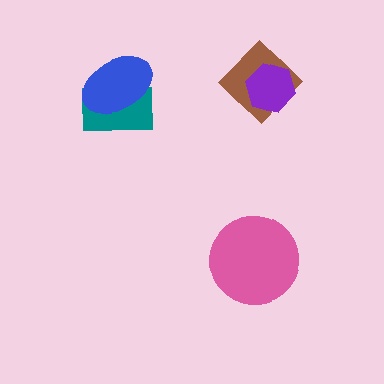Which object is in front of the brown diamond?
The purple hexagon is in front of the brown diamond.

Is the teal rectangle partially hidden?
Yes, it is partially covered by another shape.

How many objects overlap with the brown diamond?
1 object overlaps with the brown diamond.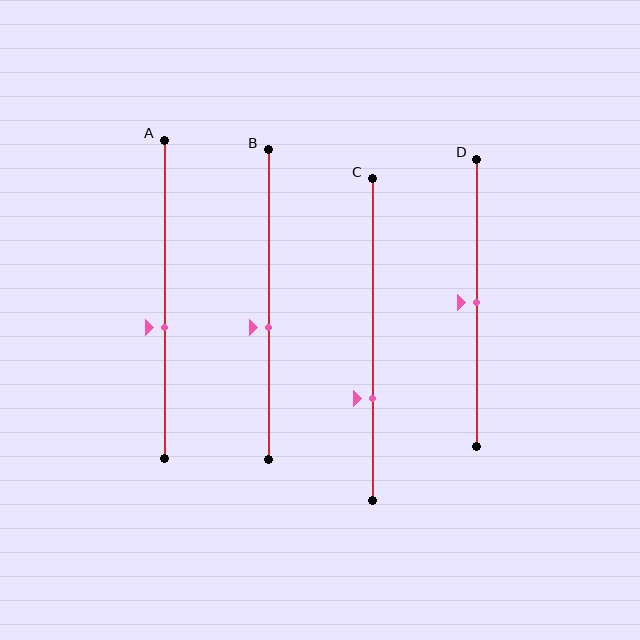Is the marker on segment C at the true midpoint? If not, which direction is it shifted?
No, the marker on segment C is shifted downward by about 18% of the segment length.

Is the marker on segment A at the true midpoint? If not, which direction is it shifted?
No, the marker on segment A is shifted downward by about 9% of the segment length.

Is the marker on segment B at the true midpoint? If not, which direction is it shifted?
No, the marker on segment B is shifted downward by about 7% of the segment length.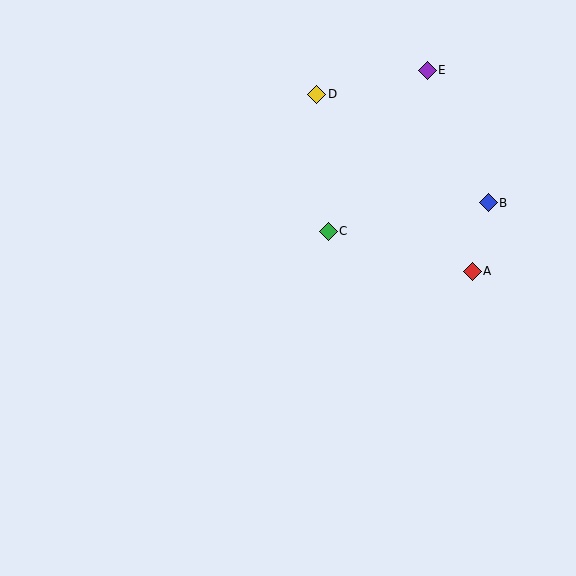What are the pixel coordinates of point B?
Point B is at (488, 203).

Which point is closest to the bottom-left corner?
Point C is closest to the bottom-left corner.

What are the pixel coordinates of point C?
Point C is at (328, 231).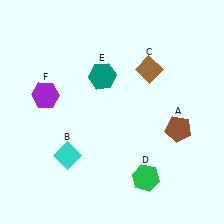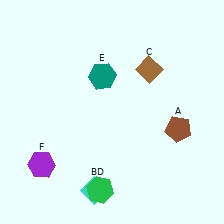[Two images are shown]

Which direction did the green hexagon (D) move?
The green hexagon (D) moved left.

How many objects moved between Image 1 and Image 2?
3 objects moved between the two images.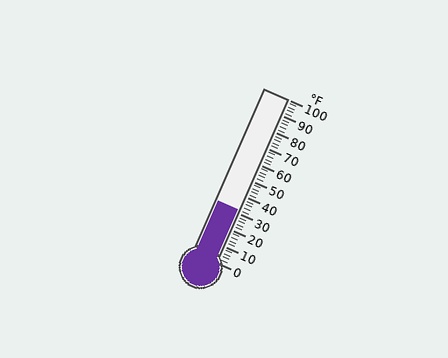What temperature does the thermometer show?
The thermometer shows approximately 32°F.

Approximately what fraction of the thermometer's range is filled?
The thermometer is filled to approximately 30% of its range.